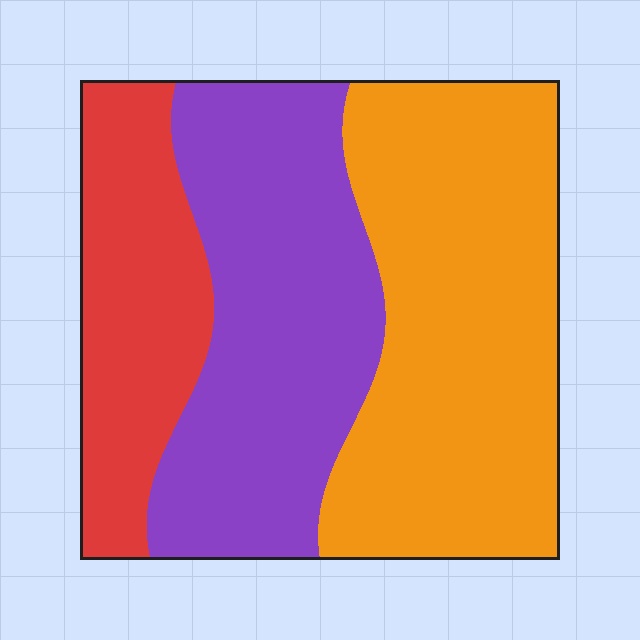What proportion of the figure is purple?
Purple takes up about three eighths (3/8) of the figure.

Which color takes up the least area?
Red, at roughly 20%.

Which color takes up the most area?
Orange, at roughly 45%.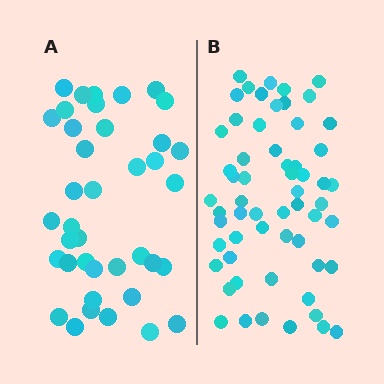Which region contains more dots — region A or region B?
Region B (the right region) has more dots.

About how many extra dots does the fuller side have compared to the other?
Region B has approximately 20 more dots than region A.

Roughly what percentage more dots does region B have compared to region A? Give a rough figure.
About 50% more.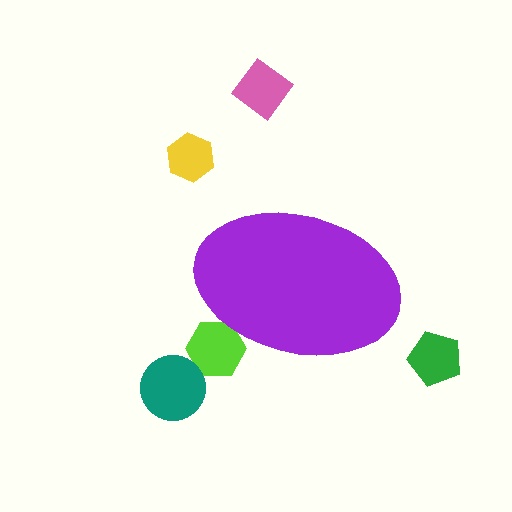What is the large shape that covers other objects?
A purple ellipse.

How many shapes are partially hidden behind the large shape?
1 shape is partially hidden.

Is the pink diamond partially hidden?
No, the pink diamond is fully visible.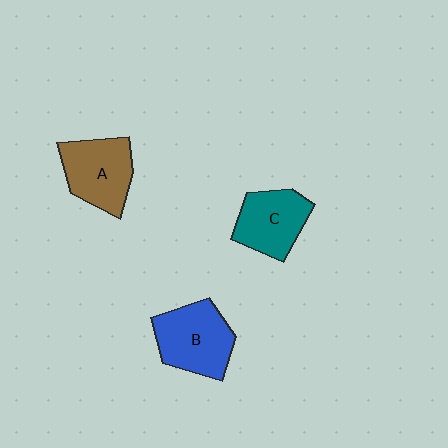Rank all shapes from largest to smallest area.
From largest to smallest: B (blue), A (brown), C (teal).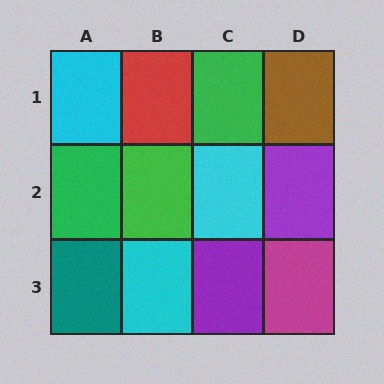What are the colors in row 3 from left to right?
Teal, cyan, purple, magenta.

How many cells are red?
1 cell is red.